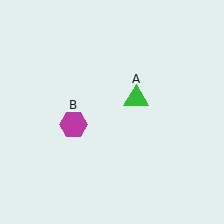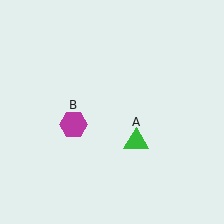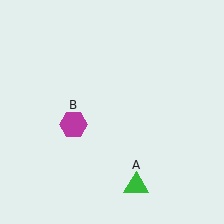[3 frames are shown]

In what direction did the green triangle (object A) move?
The green triangle (object A) moved down.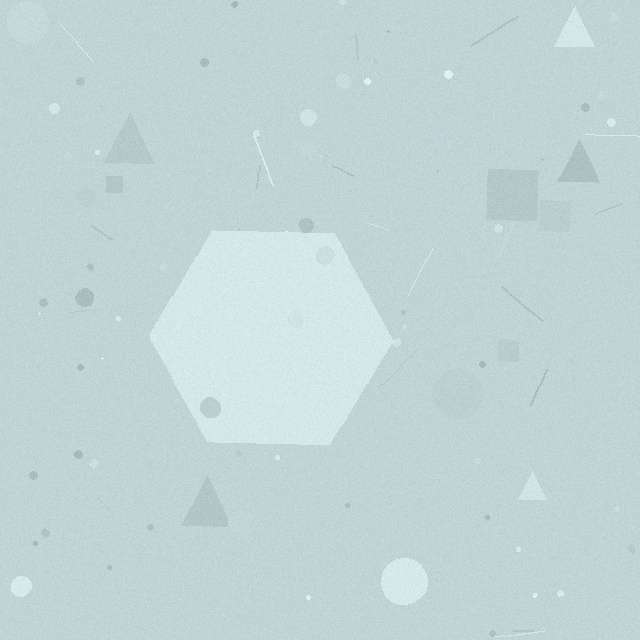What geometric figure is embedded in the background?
A hexagon is embedded in the background.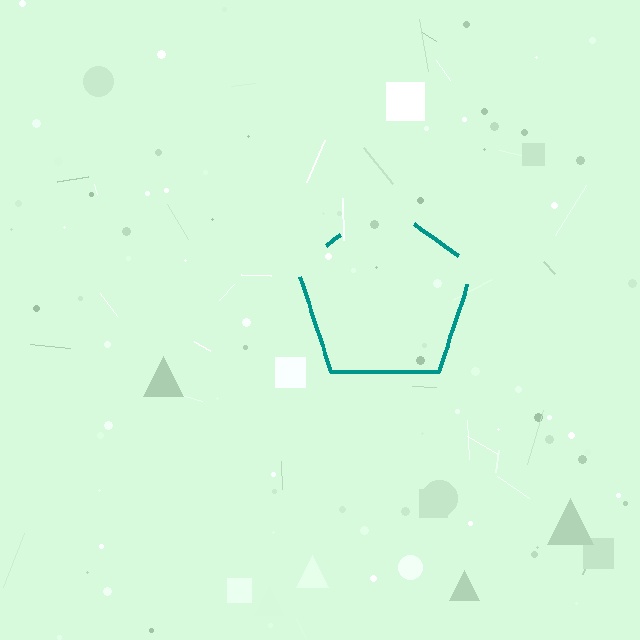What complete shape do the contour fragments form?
The contour fragments form a pentagon.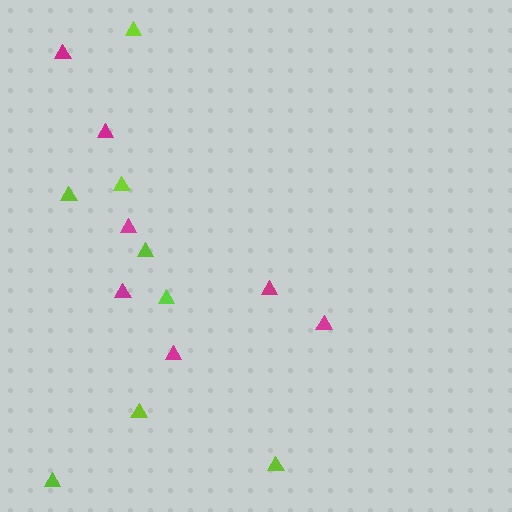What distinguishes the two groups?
There are 2 groups: one group of lime triangles (8) and one group of magenta triangles (7).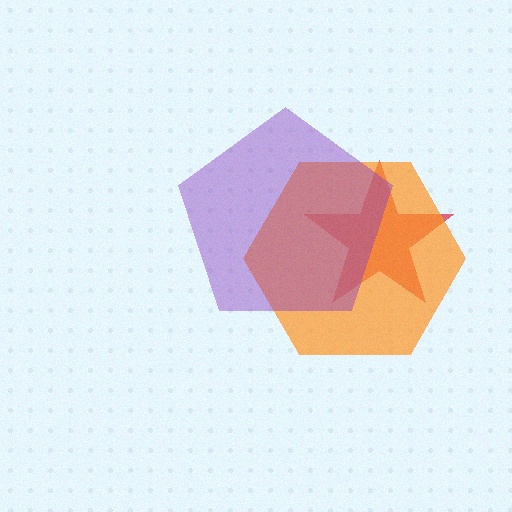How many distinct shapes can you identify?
There are 3 distinct shapes: a red star, an orange hexagon, a purple pentagon.